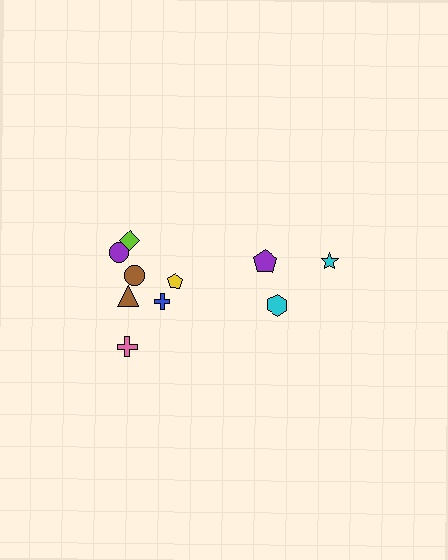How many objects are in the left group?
There are 7 objects.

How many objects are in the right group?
There are 3 objects.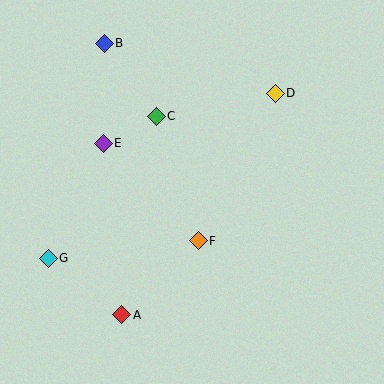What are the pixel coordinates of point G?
Point G is at (48, 258).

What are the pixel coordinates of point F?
Point F is at (198, 241).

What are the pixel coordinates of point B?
Point B is at (104, 43).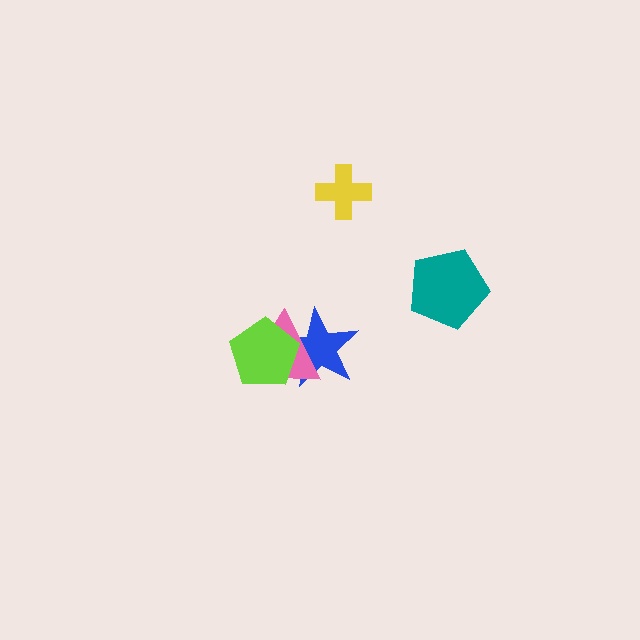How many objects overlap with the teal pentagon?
0 objects overlap with the teal pentagon.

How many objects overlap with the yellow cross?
0 objects overlap with the yellow cross.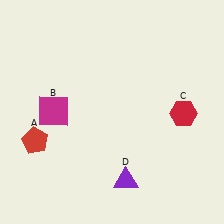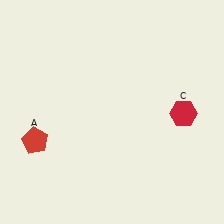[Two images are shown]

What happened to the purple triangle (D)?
The purple triangle (D) was removed in Image 2. It was in the bottom-right area of Image 1.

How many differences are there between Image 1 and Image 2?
There are 2 differences between the two images.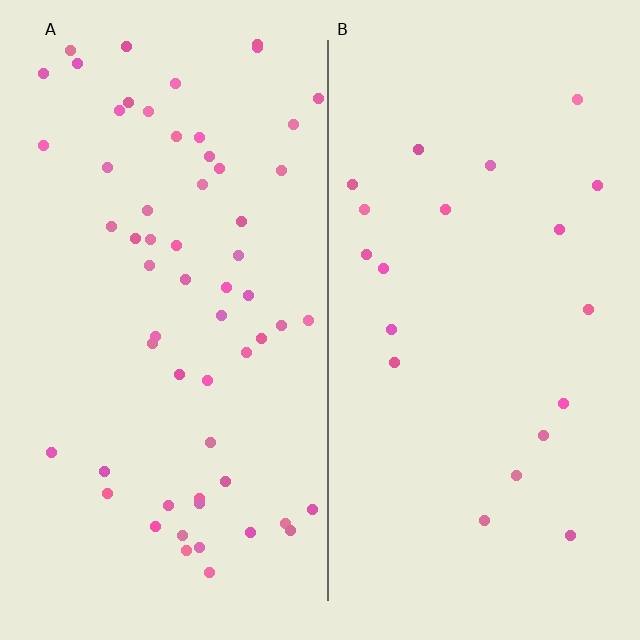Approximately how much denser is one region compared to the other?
Approximately 3.0× — region A over region B.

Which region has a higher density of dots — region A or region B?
A (the left).